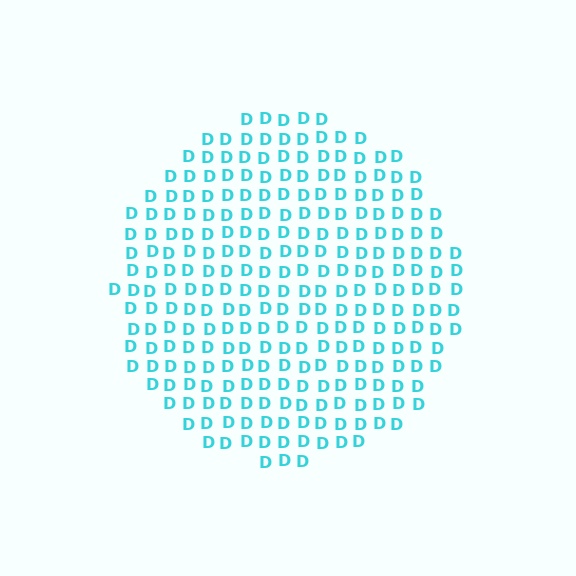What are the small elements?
The small elements are letter D's.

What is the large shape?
The large shape is a circle.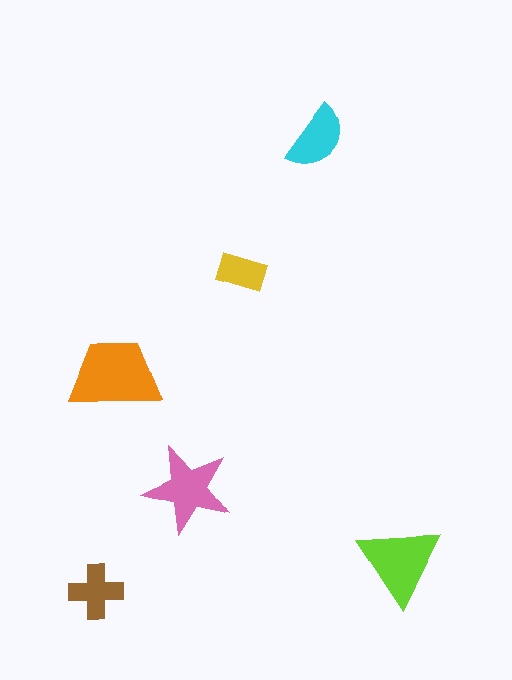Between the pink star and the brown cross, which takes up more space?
The pink star.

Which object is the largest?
The orange trapezoid.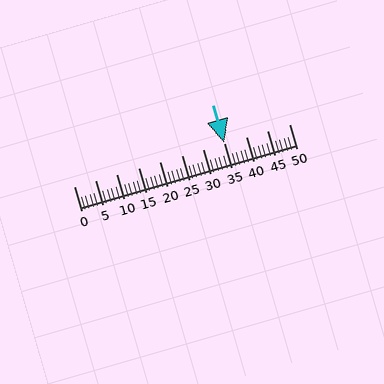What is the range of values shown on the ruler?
The ruler shows values from 0 to 50.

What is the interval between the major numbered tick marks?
The major tick marks are spaced 5 units apart.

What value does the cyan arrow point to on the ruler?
The cyan arrow points to approximately 35.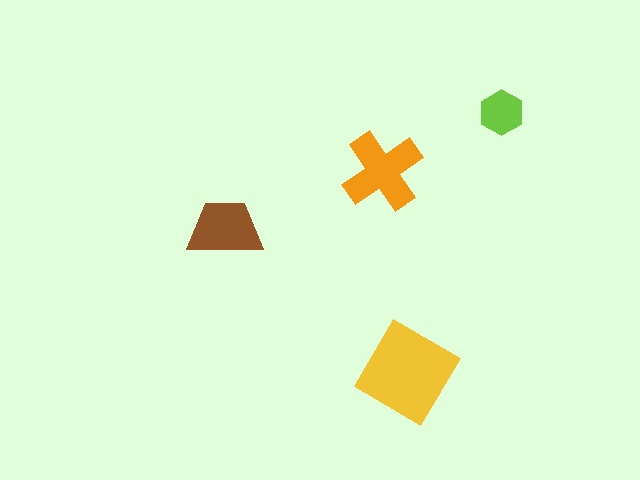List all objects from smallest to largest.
The lime hexagon, the brown trapezoid, the orange cross, the yellow diamond.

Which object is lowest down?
The yellow diamond is bottommost.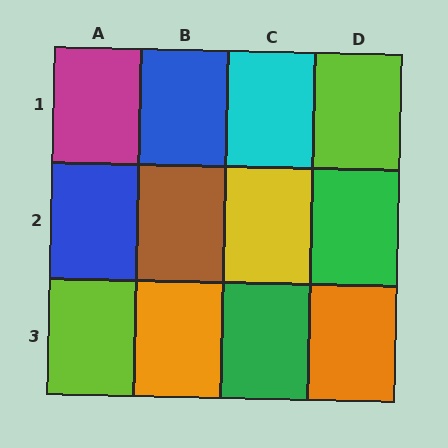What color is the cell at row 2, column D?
Green.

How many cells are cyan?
1 cell is cyan.